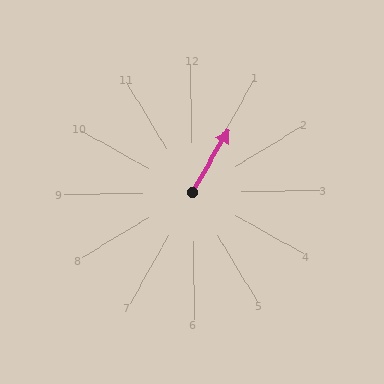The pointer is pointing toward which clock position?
Roughly 1 o'clock.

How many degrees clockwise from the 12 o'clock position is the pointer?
Approximately 31 degrees.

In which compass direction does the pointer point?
Northeast.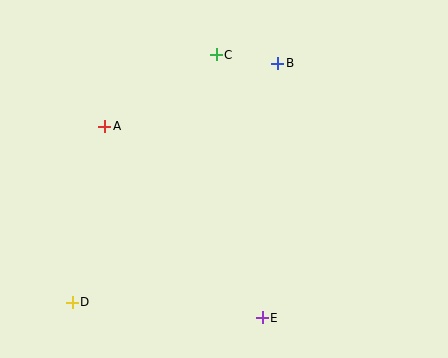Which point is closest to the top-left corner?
Point A is closest to the top-left corner.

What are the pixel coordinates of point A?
Point A is at (105, 126).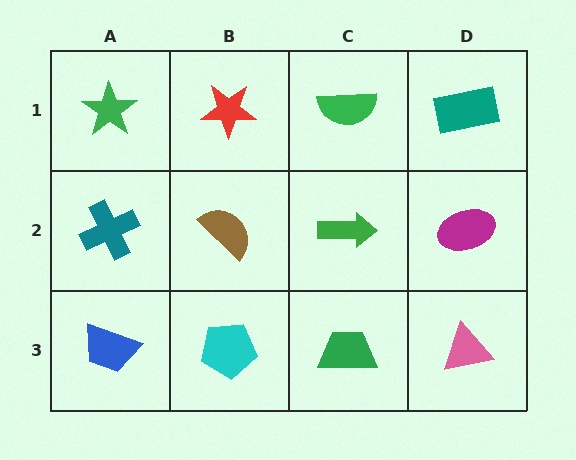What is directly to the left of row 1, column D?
A green semicircle.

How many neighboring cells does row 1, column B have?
3.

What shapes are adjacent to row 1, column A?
A teal cross (row 2, column A), a red star (row 1, column B).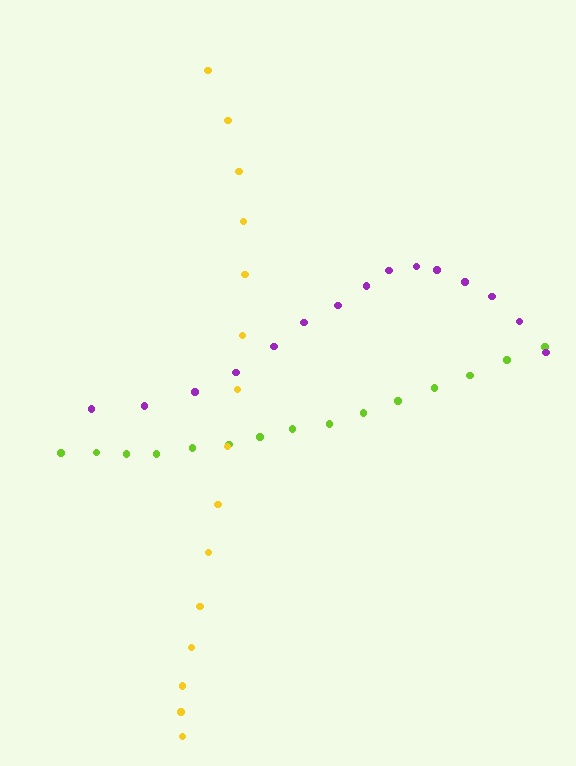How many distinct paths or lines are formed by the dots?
There are 3 distinct paths.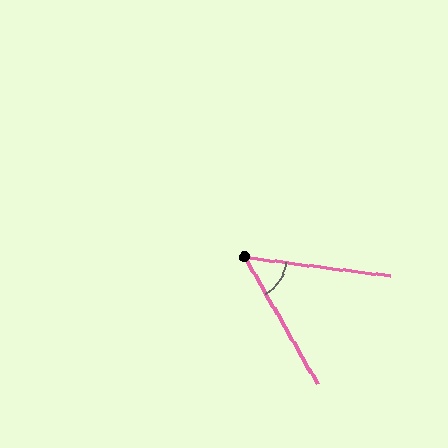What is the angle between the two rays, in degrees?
Approximately 53 degrees.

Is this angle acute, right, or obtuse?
It is acute.